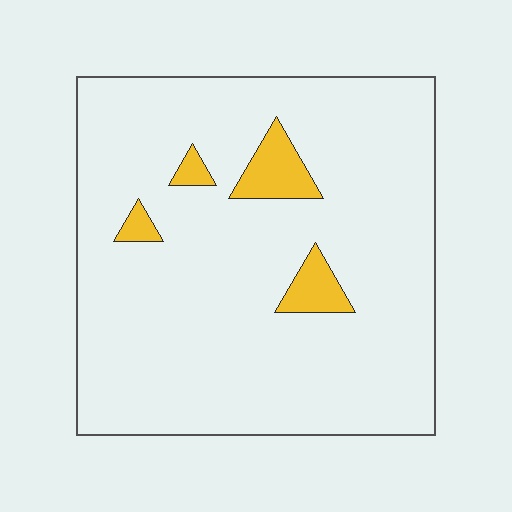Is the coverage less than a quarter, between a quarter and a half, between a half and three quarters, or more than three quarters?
Less than a quarter.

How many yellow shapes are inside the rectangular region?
4.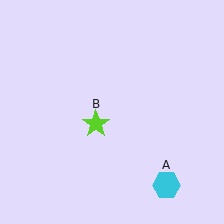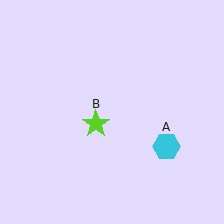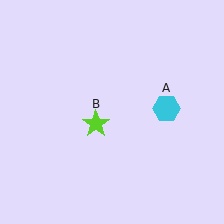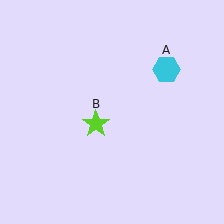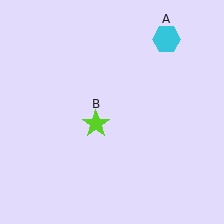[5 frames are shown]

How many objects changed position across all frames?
1 object changed position: cyan hexagon (object A).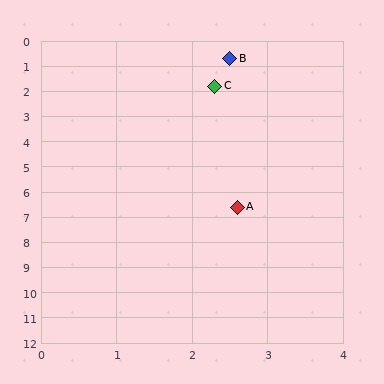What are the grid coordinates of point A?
Point A is at approximately (2.6, 6.6).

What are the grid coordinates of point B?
Point B is at approximately (2.5, 0.7).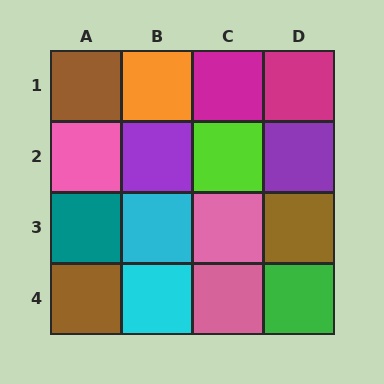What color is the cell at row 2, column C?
Lime.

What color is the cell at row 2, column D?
Purple.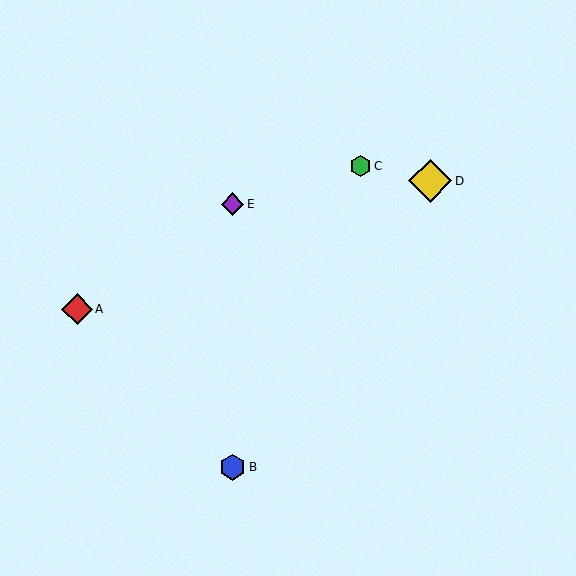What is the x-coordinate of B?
Object B is at x≈233.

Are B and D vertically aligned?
No, B is at x≈233 and D is at x≈430.